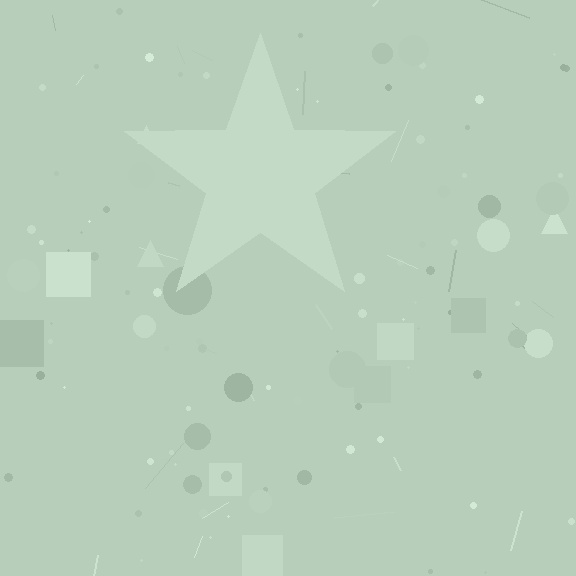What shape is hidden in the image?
A star is hidden in the image.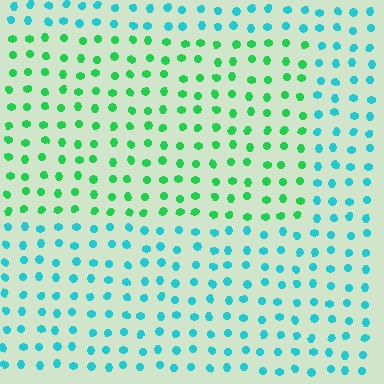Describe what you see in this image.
The image is filled with small cyan elements in a uniform arrangement. A rectangle-shaped region is visible where the elements are tinted to a slightly different hue, forming a subtle color boundary.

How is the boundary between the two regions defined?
The boundary is defined purely by a slight shift in hue (about 47 degrees). Spacing, size, and orientation are identical on both sides.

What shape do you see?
I see a rectangle.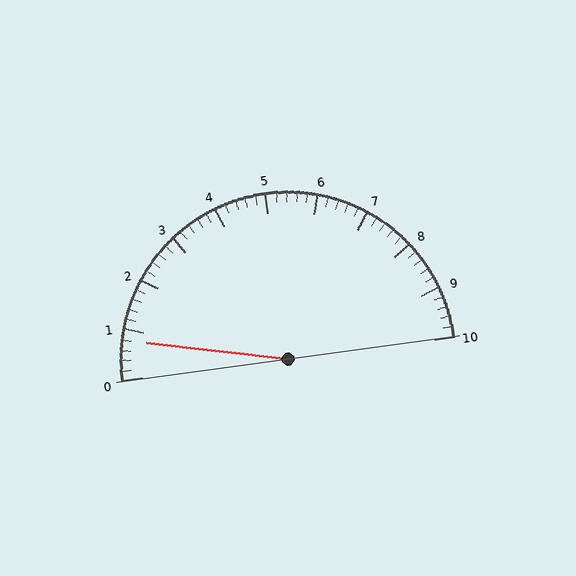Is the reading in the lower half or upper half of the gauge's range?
The reading is in the lower half of the range (0 to 10).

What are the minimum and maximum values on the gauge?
The gauge ranges from 0 to 10.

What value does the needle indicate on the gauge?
The needle indicates approximately 0.8.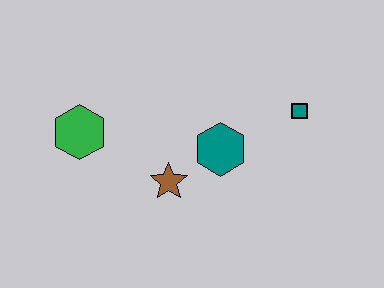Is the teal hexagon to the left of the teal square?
Yes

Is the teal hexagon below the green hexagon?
Yes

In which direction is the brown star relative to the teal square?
The brown star is to the left of the teal square.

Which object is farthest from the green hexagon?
The teal square is farthest from the green hexagon.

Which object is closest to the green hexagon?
The brown star is closest to the green hexagon.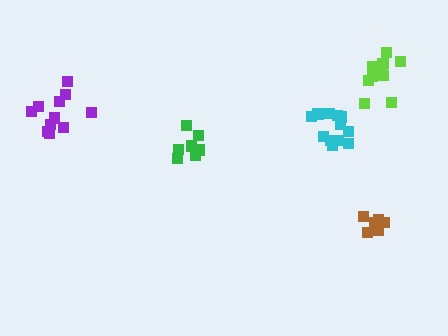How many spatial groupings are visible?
There are 5 spatial groupings.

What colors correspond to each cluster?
The clusters are colored: cyan, green, purple, brown, lime.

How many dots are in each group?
Group 1: 12 dots, Group 2: 7 dots, Group 3: 11 dots, Group 4: 6 dots, Group 5: 10 dots (46 total).